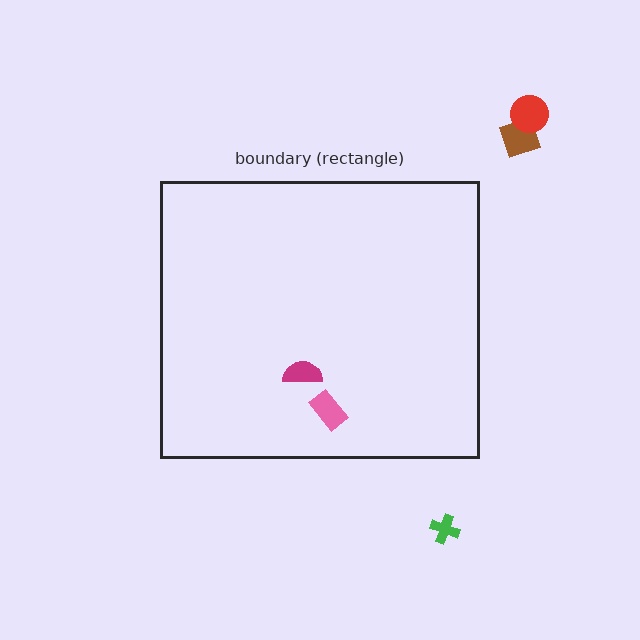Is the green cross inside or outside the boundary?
Outside.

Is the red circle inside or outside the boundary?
Outside.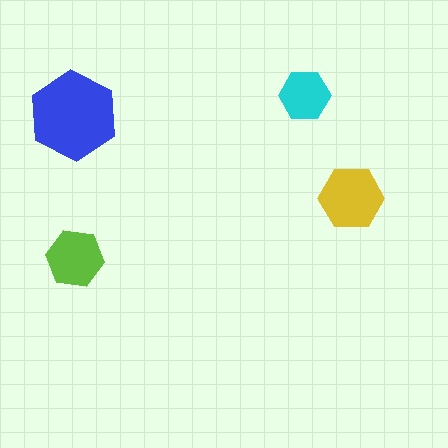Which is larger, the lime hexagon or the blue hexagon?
The blue one.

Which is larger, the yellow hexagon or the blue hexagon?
The blue one.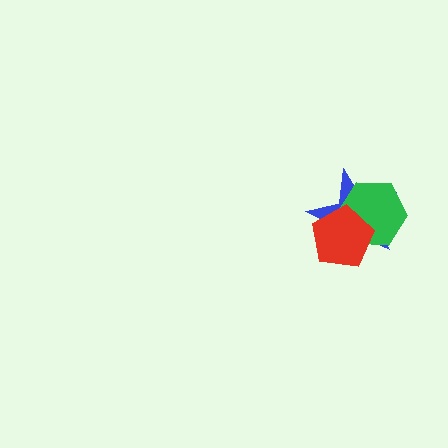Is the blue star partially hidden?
Yes, it is partially covered by another shape.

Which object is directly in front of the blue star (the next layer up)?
The green hexagon is directly in front of the blue star.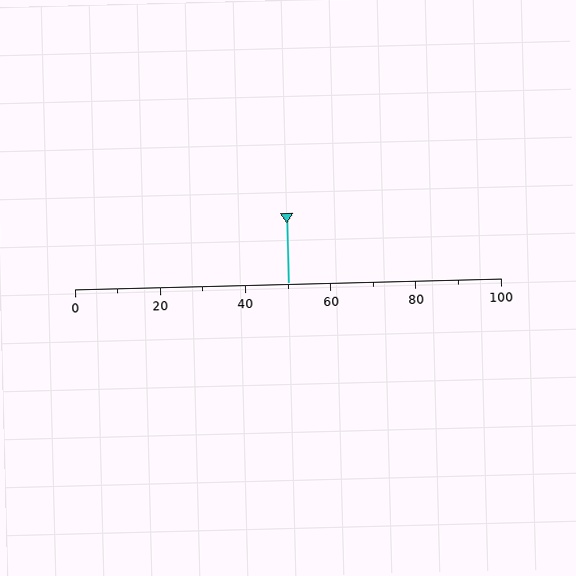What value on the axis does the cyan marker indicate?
The marker indicates approximately 50.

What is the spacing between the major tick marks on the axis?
The major ticks are spaced 20 apart.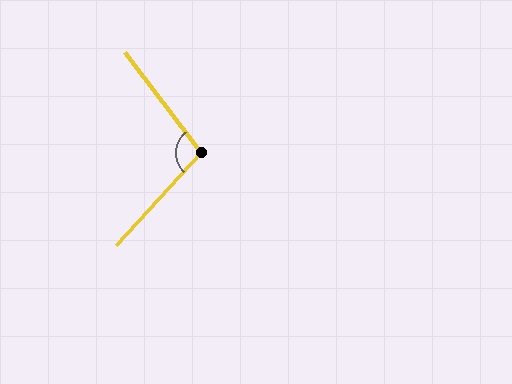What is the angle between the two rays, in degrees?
Approximately 101 degrees.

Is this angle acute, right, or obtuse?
It is obtuse.